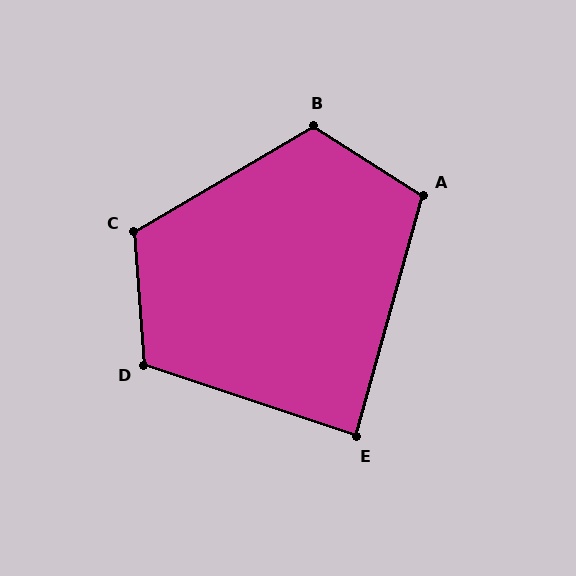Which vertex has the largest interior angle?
B, at approximately 117 degrees.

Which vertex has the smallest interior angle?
E, at approximately 87 degrees.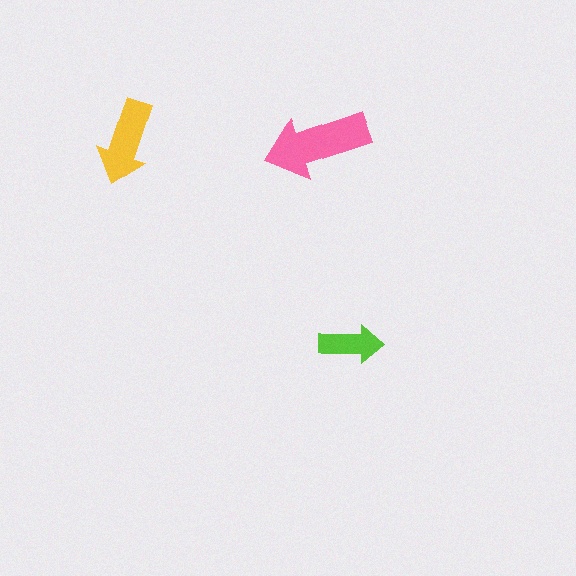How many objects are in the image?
There are 3 objects in the image.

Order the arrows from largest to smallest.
the pink one, the yellow one, the lime one.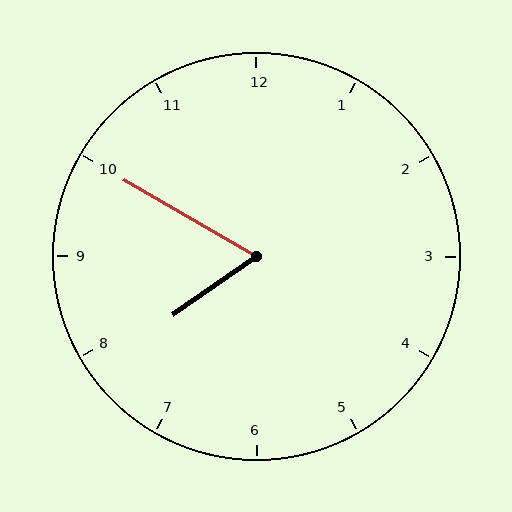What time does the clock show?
7:50.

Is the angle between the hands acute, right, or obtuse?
It is acute.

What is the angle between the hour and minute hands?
Approximately 65 degrees.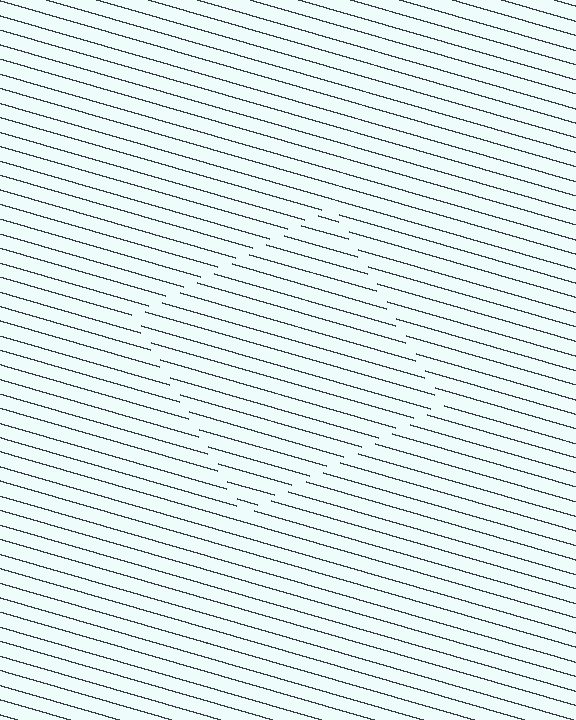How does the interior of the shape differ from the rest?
The interior of the shape contains the same grating, shifted by half a period — the contour is defined by the phase discontinuity where line-ends from the inner and outer gratings abut.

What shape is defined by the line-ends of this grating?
An illusory square. The interior of the shape contains the same grating, shifted by half a period — the contour is defined by the phase discontinuity where line-ends from the inner and outer gratings abut.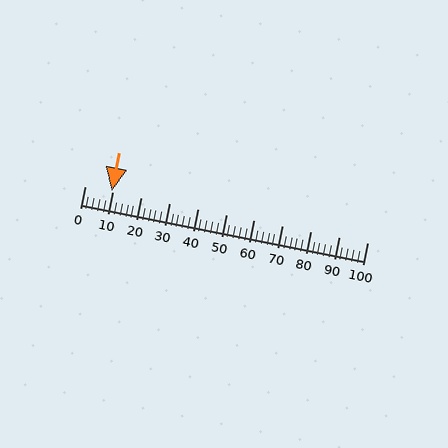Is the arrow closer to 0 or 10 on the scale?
The arrow is closer to 10.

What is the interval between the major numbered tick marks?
The major tick marks are spaced 10 units apart.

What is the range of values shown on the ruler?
The ruler shows values from 0 to 100.